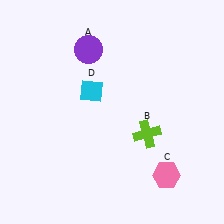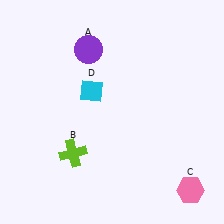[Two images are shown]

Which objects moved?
The objects that moved are: the lime cross (B), the pink hexagon (C).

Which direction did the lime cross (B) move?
The lime cross (B) moved left.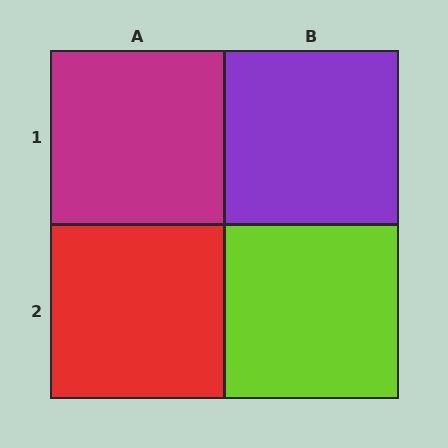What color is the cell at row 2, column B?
Lime.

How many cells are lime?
1 cell is lime.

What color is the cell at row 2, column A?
Red.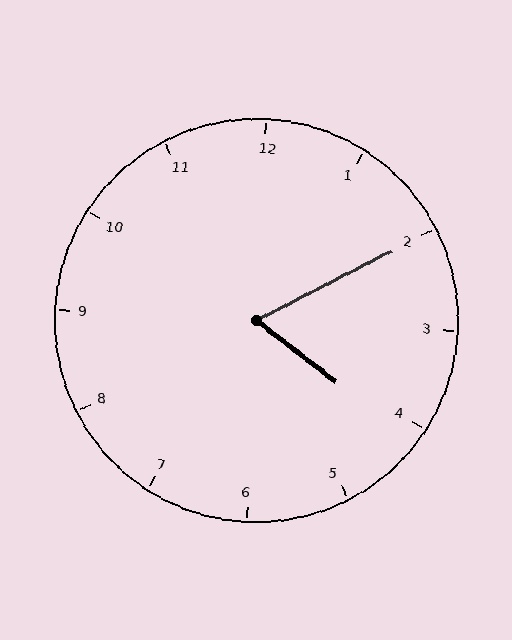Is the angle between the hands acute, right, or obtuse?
It is acute.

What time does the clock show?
4:10.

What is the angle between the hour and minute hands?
Approximately 65 degrees.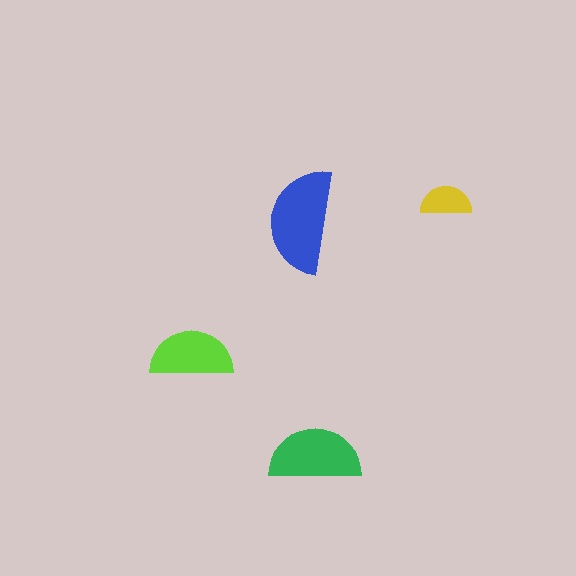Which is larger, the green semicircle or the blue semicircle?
The blue one.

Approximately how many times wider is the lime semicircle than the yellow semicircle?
About 1.5 times wider.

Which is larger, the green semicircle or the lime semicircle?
The green one.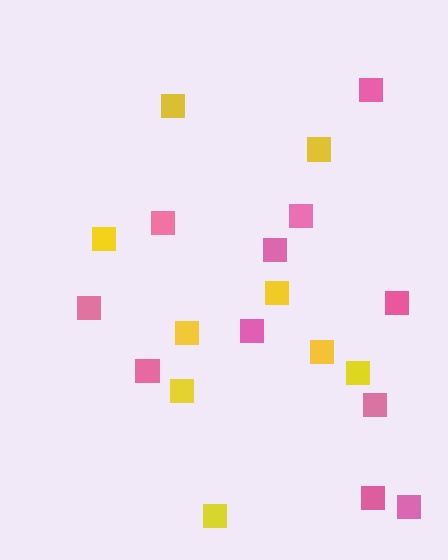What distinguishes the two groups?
There are 2 groups: one group of yellow squares (9) and one group of pink squares (11).